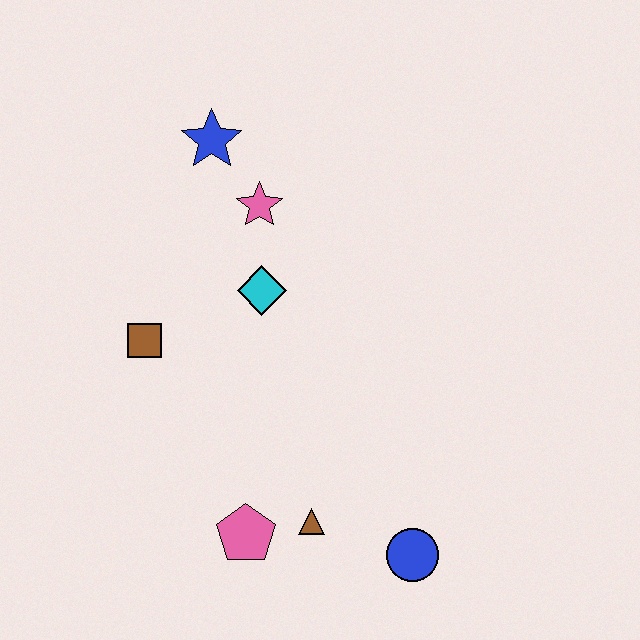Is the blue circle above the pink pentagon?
No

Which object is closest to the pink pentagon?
The brown triangle is closest to the pink pentagon.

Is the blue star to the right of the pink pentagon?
No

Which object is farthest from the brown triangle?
The blue star is farthest from the brown triangle.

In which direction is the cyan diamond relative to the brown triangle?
The cyan diamond is above the brown triangle.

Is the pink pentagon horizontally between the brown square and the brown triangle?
Yes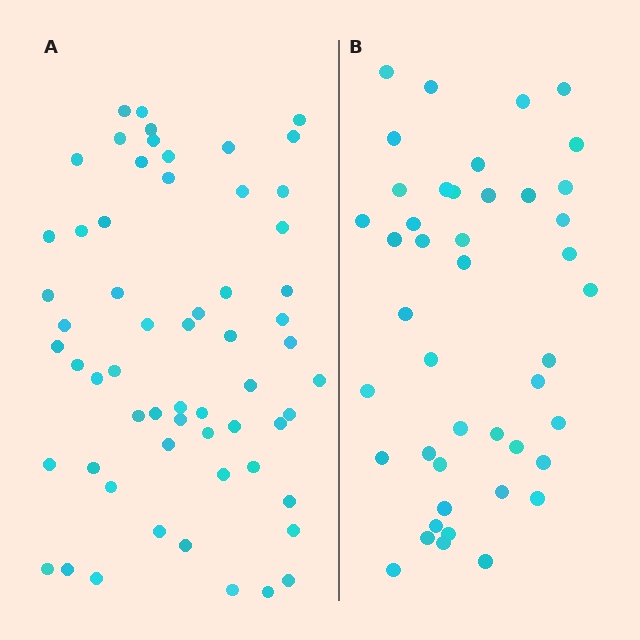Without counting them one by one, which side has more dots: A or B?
Region A (the left region) has more dots.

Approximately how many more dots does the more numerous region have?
Region A has approximately 15 more dots than region B.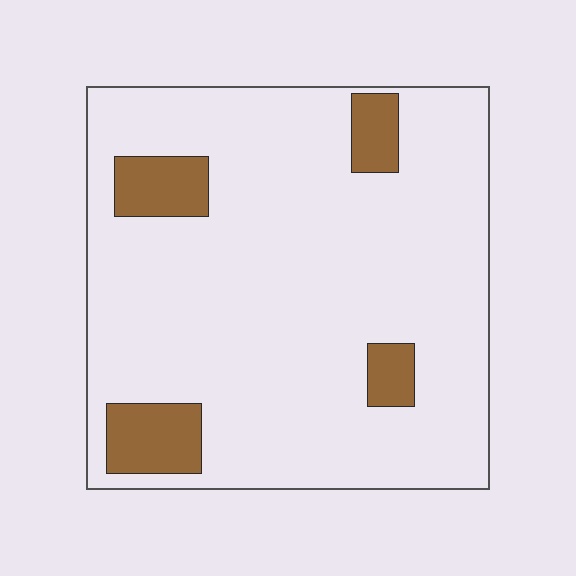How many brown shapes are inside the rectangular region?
4.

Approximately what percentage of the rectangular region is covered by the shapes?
Approximately 10%.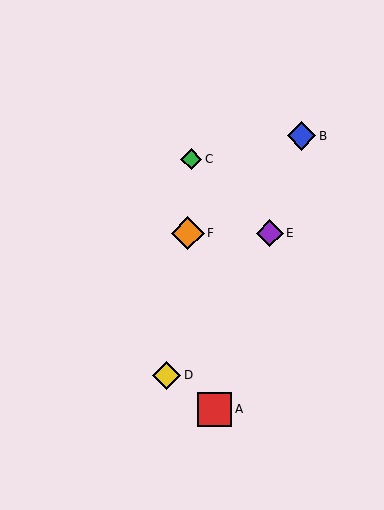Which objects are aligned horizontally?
Objects E, F are aligned horizontally.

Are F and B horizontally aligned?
No, F is at y≈233 and B is at y≈136.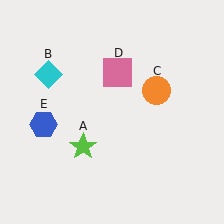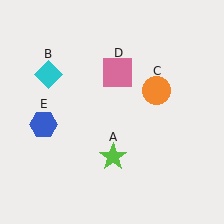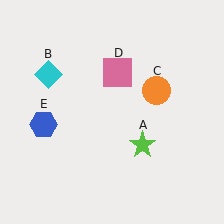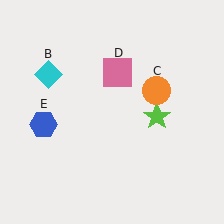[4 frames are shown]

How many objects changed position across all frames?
1 object changed position: lime star (object A).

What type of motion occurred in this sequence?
The lime star (object A) rotated counterclockwise around the center of the scene.